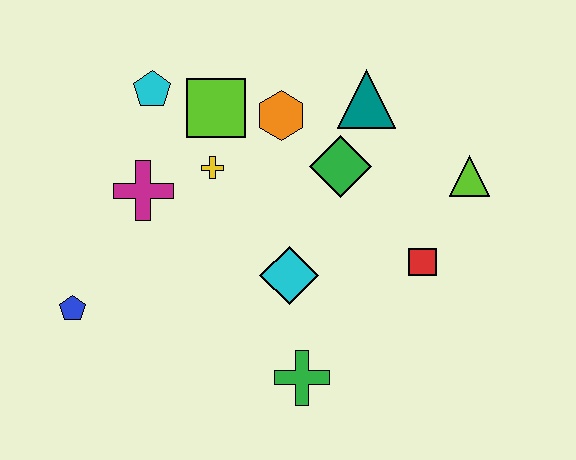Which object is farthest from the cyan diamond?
The cyan pentagon is farthest from the cyan diamond.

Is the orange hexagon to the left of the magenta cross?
No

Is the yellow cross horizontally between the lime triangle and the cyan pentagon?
Yes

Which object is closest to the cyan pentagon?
The lime square is closest to the cyan pentagon.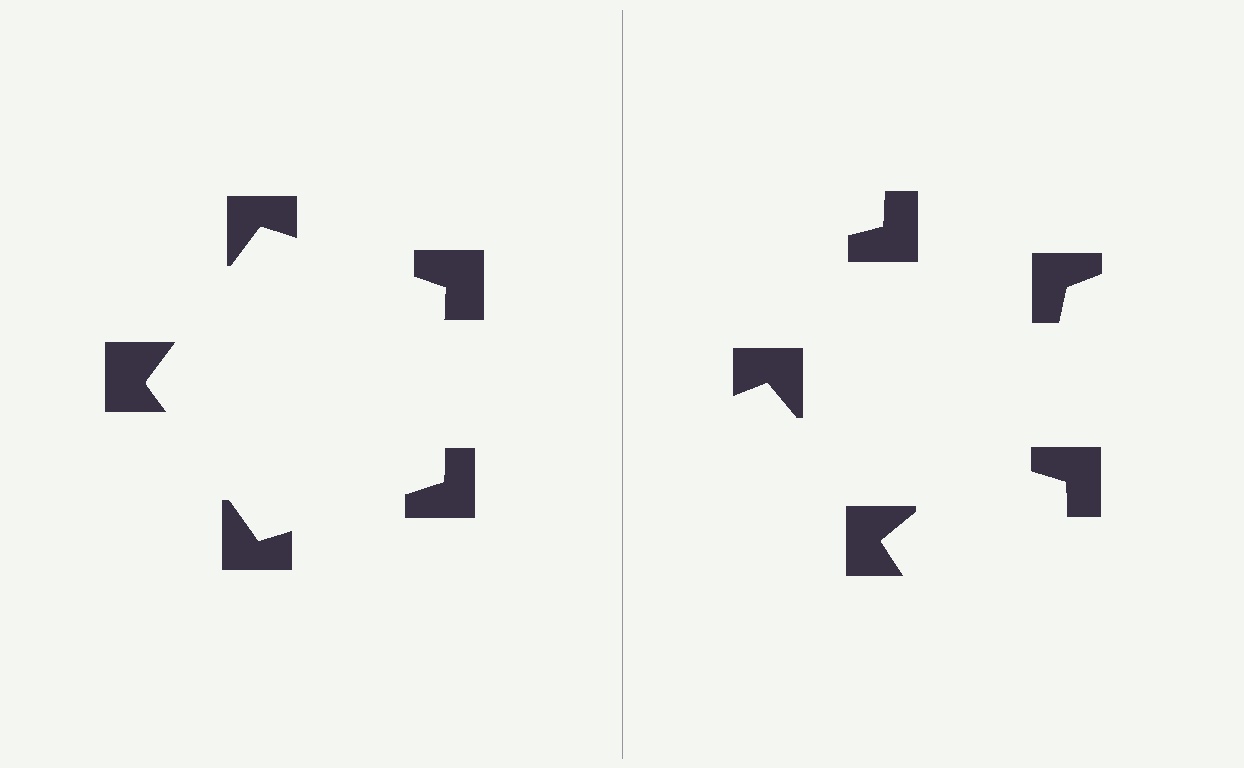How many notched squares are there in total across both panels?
10 — 5 on each side.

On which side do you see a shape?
An illusory pentagon appears on the left side. On the right side the wedge cuts are rotated, so no coherent shape forms.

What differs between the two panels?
The notched squares are positioned identically on both sides; only the wedge orientations differ. On the left they align to a pentagon; on the right they are misaligned.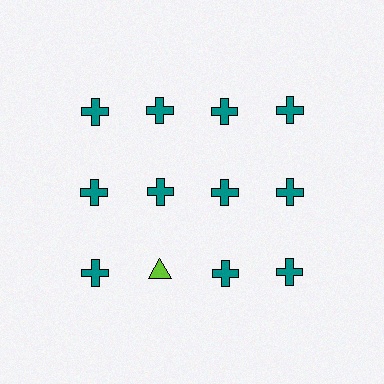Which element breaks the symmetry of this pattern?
The lime triangle in the third row, second from left column breaks the symmetry. All other shapes are teal crosses.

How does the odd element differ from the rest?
It differs in both color (lime instead of teal) and shape (triangle instead of cross).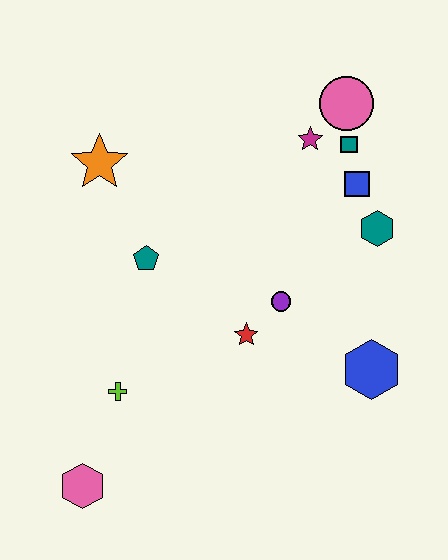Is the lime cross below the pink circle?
Yes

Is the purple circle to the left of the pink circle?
Yes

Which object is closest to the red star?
The purple circle is closest to the red star.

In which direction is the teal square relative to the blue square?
The teal square is above the blue square.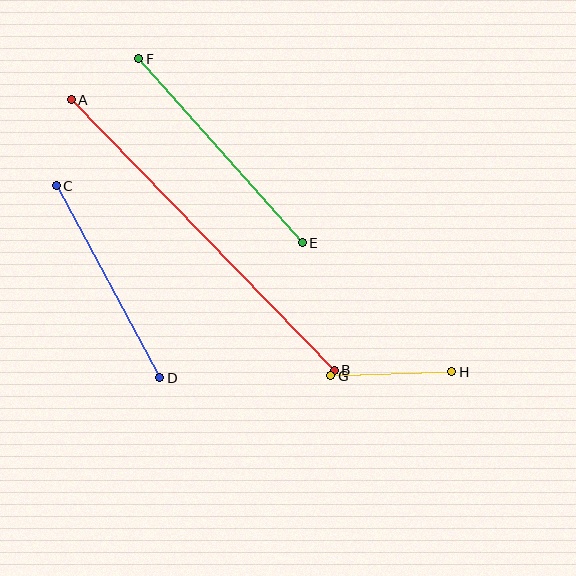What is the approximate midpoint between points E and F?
The midpoint is at approximately (220, 151) pixels.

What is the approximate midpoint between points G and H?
The midpoint is at approximately (391, 374) pixels.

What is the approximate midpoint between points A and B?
The midpoint is at approximately (203, 235) pixels.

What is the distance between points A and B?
The distance is approximately 377 pixels.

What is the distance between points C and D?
The distance is approximately 218 pixels.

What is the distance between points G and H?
The distance is approximately 121 pixels.